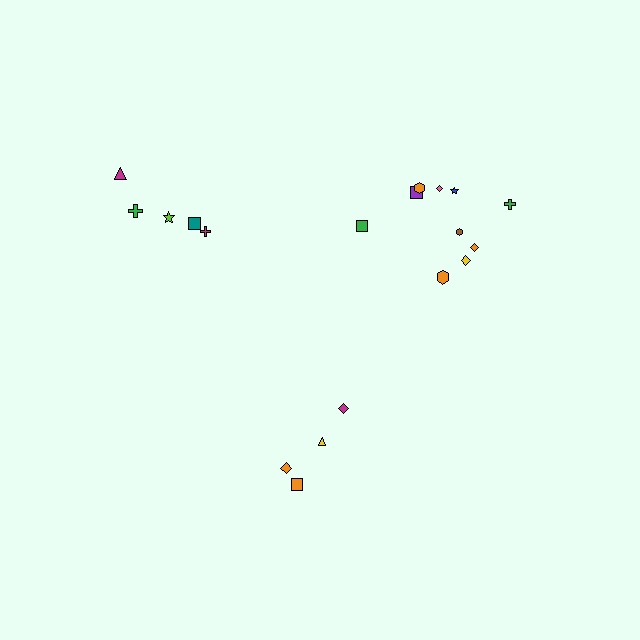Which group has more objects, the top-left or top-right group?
The top-right group.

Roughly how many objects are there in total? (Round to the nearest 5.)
Roughly 20 objects in total.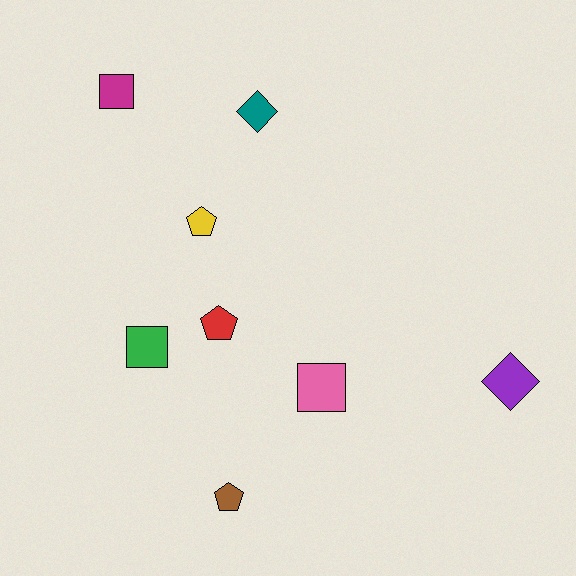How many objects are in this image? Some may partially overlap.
There are 8 objects.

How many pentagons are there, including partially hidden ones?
There are 3 pentagons.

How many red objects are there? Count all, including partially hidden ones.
There is 1 red object.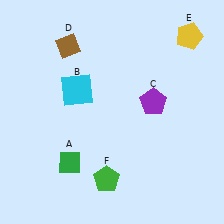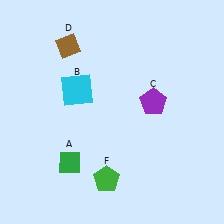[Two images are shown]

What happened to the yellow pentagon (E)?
The yellow pentagon (E) was removed in Image 2. It was in the top-right area of Image 1.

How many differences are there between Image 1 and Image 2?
There is 1 difference between the two images.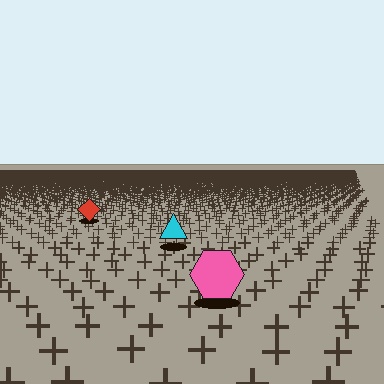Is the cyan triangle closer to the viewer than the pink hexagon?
No. The pink hexagon is closer — you can tell from the texture gradient: the ground texture is coarser near it.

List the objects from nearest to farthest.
From nearest to farthest: the pink hexagon, the cyan triangle, the red diamond.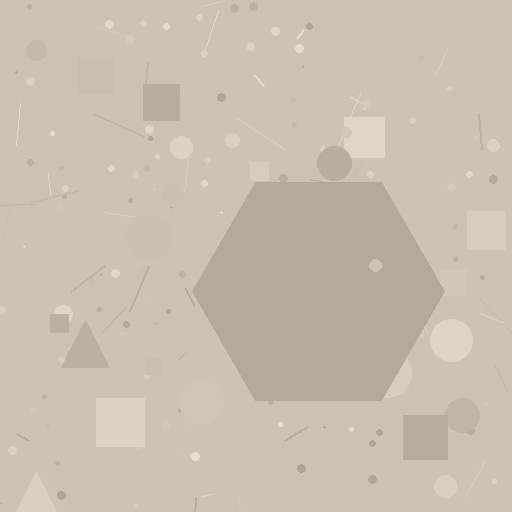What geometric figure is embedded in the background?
A hexagon is embedded in the background.